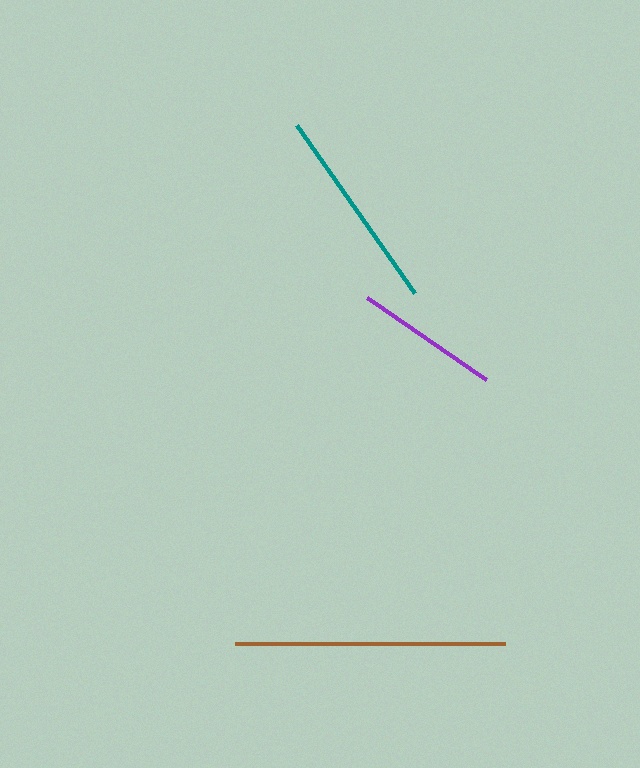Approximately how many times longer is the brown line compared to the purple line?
The brown line is approximately 1.9 times the length of the purple line.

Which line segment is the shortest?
The purple line is the shortest at approximately 145 pixels.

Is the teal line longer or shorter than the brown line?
The brown line is longer than the teal line.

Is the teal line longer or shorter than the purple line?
The teal line is longer than the purple line.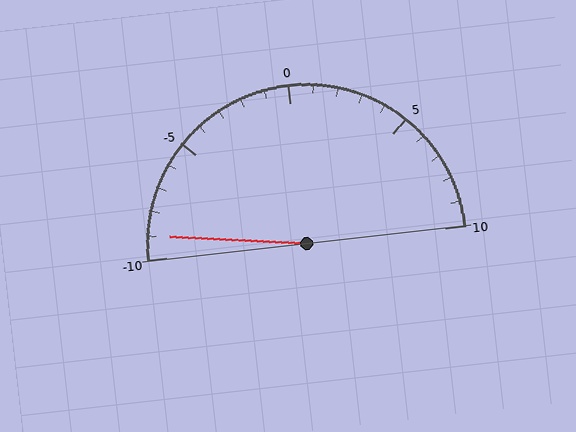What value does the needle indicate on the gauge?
The needle indicates approximately -9.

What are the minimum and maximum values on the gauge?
The gauge ranges from -10 to 10.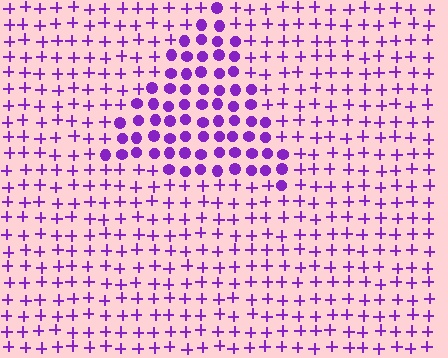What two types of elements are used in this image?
The image uses circles inside the triangle region and plus signs outside it.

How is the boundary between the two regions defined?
The boundary is defined by a change in element shape: circles inside vs. plus signs outside. All elements share the same color and spacing.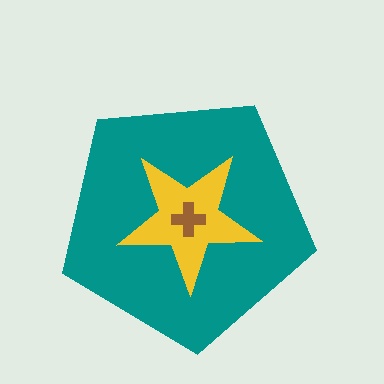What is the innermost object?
The brown cross.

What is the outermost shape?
The teal pentagon.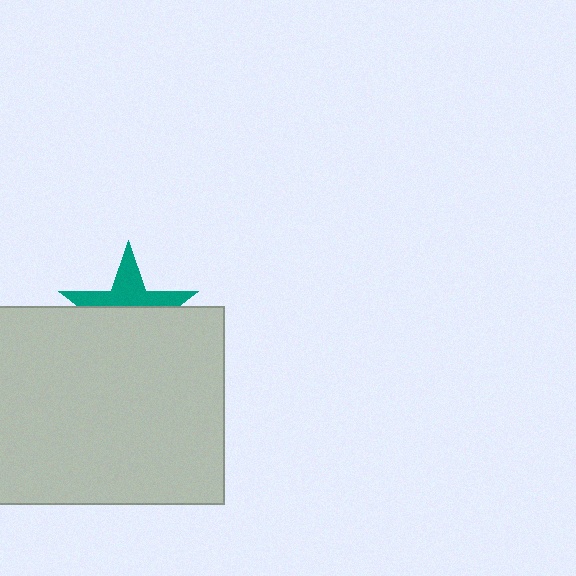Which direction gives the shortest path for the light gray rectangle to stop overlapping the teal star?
Moving down gives the shortest separation.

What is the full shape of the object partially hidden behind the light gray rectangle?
The partially hidden object is a teal star.